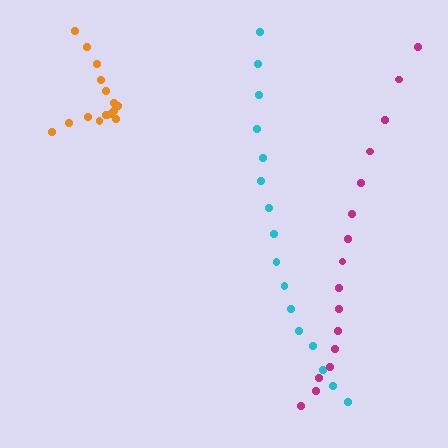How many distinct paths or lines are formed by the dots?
There are 3 distinct paths.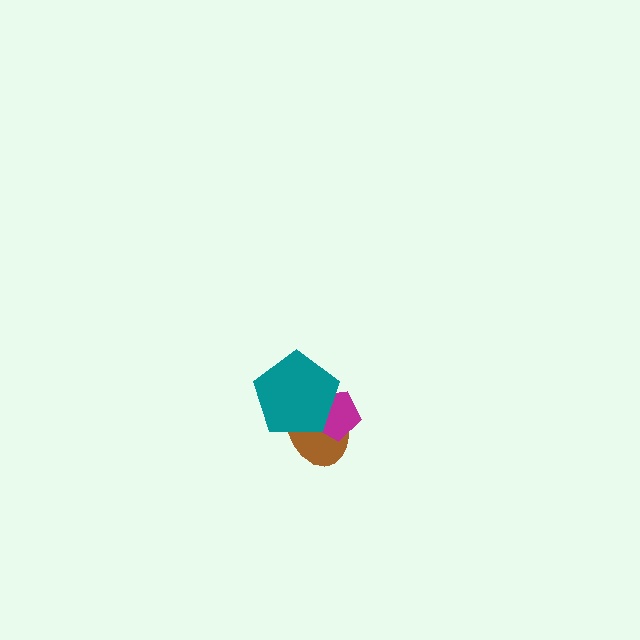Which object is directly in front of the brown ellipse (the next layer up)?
The magenta pentagon is directly in front of the brown ellipse.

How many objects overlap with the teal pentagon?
2 objects overlap with the teal pentagon.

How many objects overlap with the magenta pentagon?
2 objects overlap with the magenta pentagon.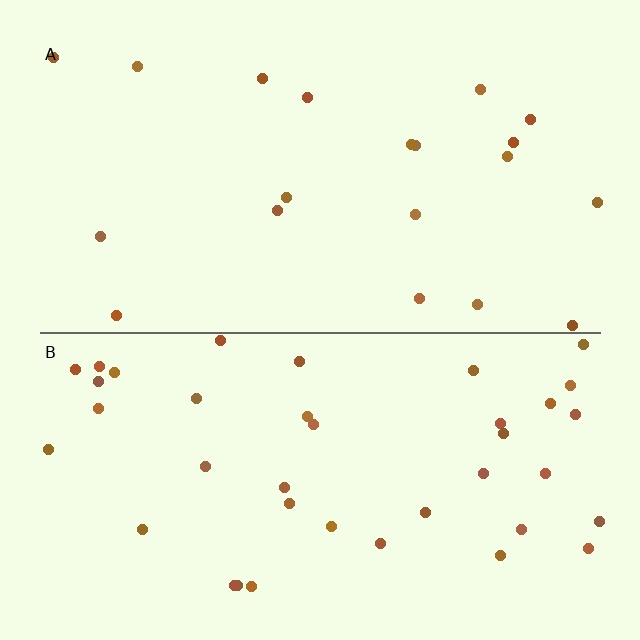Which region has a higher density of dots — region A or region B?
B (the bottom).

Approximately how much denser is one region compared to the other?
Approximately 2.0× — region B over region A.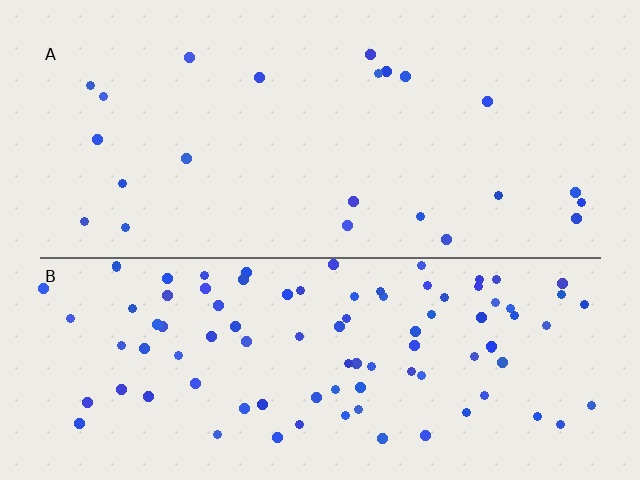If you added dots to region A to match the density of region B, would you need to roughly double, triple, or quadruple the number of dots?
Approximately quadruple.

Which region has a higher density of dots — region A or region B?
B (the bottom).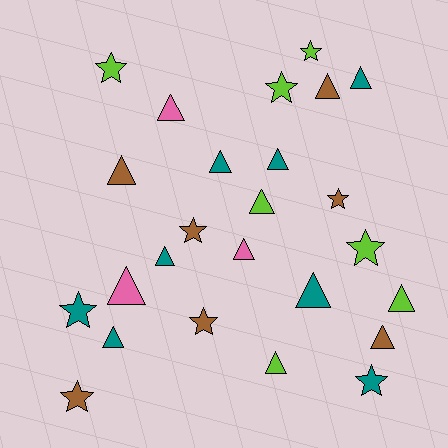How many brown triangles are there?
There are 3 brown triangles.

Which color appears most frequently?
Teal, with 8 objects.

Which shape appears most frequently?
Triangle, with 15 objects.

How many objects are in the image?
There are 25 objects.